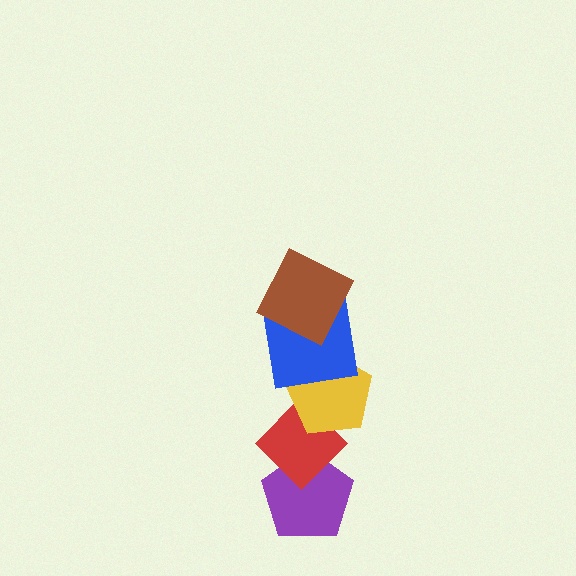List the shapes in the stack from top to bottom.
From top to bottom: the brown square, the blue square, the yellow pentagon, the red diamond, the purple pentagon.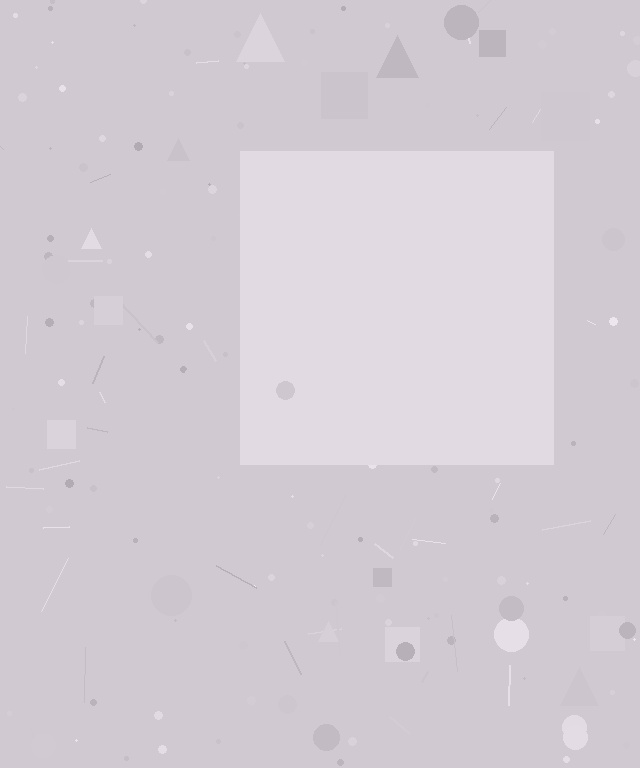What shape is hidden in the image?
A square is hidden in the image.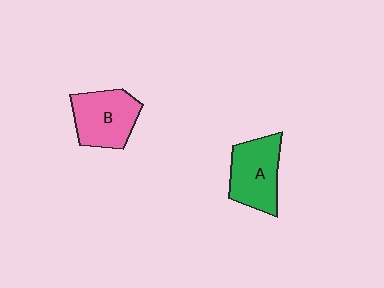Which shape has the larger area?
Shape B (pink).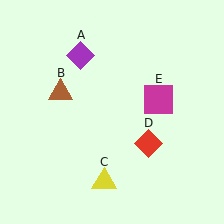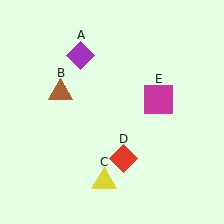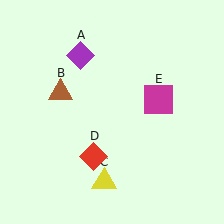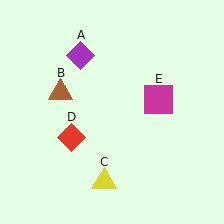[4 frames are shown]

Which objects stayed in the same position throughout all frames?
Purple diamond (object A) and brown triangle (object B) and yellow triangle (object C) and magenta square (object E) remained stationary.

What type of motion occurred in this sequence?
The red diamond (object D) rotated clockwise around the center of the scene.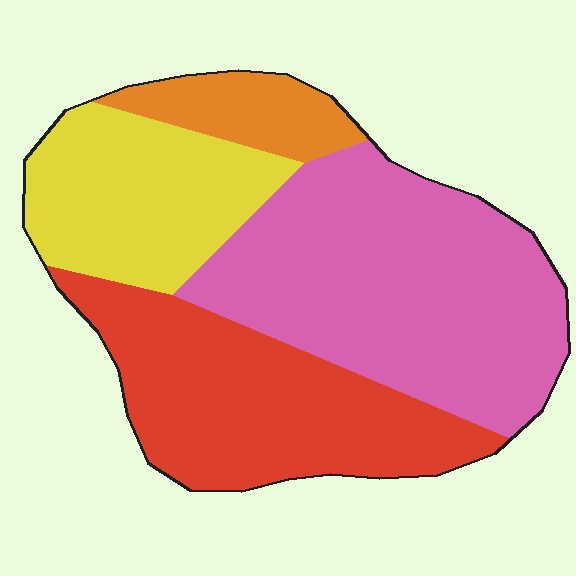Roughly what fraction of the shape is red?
Red takes up between a quarter and a half of the shape.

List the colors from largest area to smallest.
From largest to smallest: pink, red, yellow, orange.